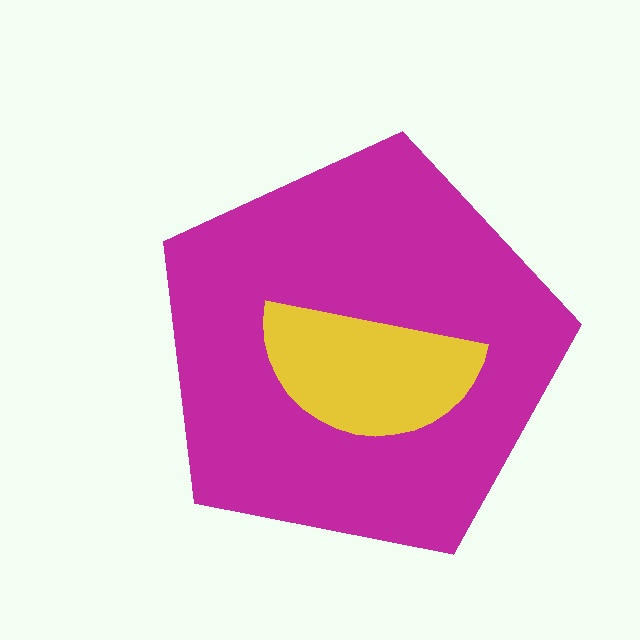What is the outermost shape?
The magenta pentagon.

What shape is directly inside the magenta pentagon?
The yellow semicircle.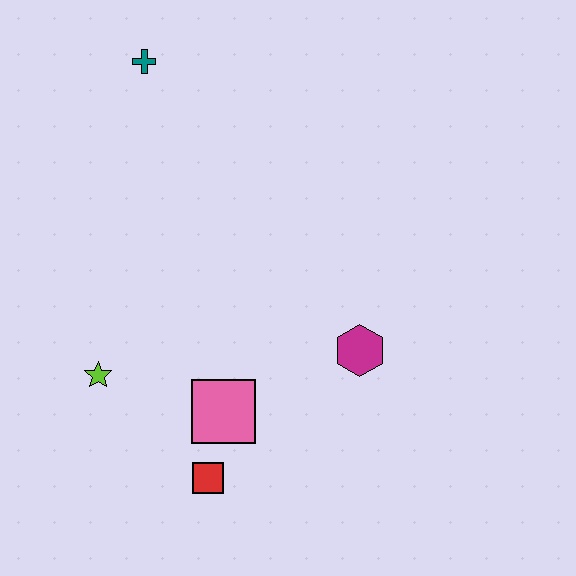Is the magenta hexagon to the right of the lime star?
Yes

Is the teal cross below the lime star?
No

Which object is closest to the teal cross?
The lime star is closest to the teal cross.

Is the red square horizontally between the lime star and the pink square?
Yes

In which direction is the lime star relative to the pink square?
The lime star is to the left of the pink square.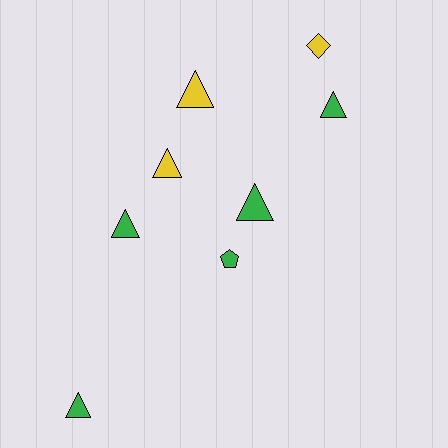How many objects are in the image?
There are 8 objects.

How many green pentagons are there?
There is 1 green pentagon.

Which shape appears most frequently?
Triangle, with 6 objects.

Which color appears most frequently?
Green, with 5 objects.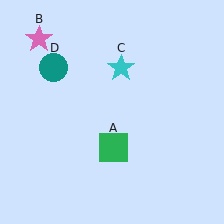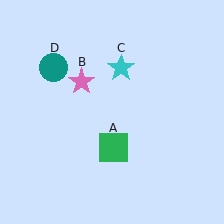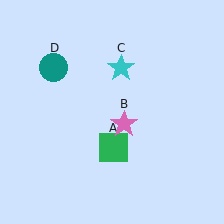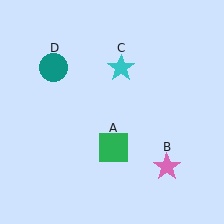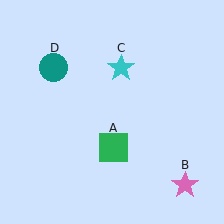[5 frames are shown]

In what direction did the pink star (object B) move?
The pink star (object B) moved down and to the right.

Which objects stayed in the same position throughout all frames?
Green square (object A) and cyan star (object C) and teal circle (object D) remained stationary.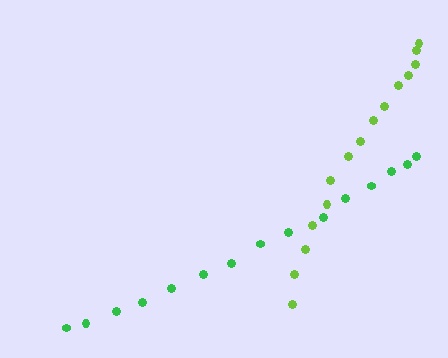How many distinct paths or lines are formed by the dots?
There are 2 distinct paths.